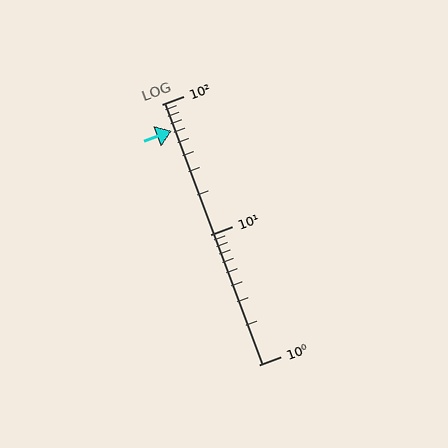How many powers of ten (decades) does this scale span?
The scale spans 2 decades, from 1 to 100.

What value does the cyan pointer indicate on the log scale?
The pointer indicates approximately 62.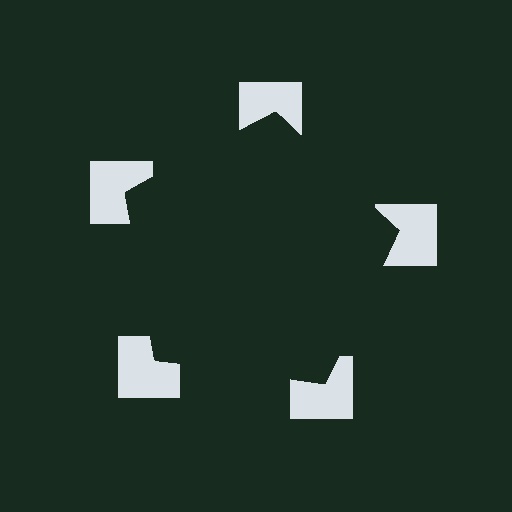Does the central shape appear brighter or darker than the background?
It typically appears slightly darker than the background, even though no actual brightness change is drawn.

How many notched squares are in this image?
There are 5 — one at each vertex of the illusory pentagon.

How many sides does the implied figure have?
5 sides.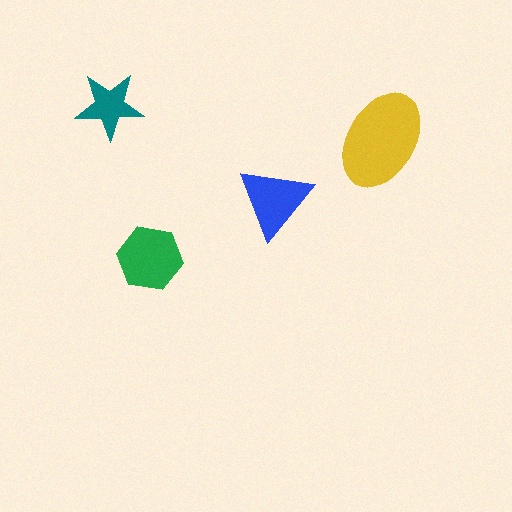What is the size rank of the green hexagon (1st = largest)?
2nd.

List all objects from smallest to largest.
The teal star, the blue triangle, the green hexagon, the yellow ellipse.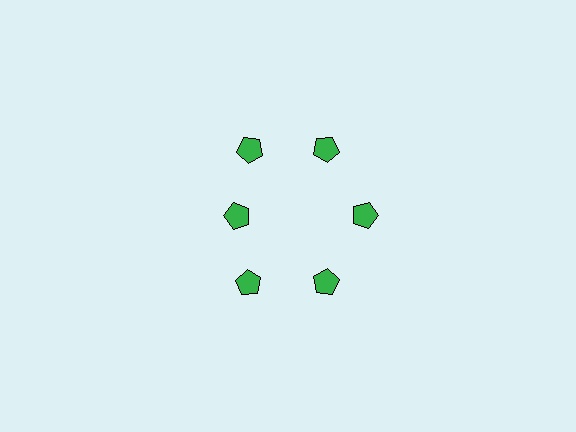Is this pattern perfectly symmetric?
No. The 6 green pentagons are arranged in a ring, but one element near the 9 o'clock position is pulled inward toward the center, breaking the 6-fold rotational symmetry.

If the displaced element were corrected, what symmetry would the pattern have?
It would have 6-fold rotational symmetry — the pattern would map onto itself every 60 degrees.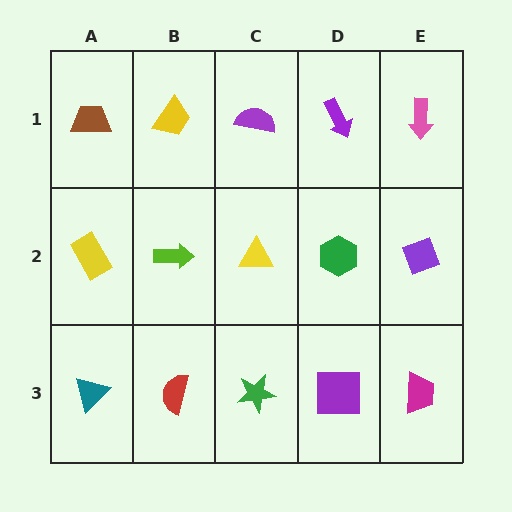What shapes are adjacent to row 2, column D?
A purple arrow (row 1, column D), a purple square (row 3, column D), a yellow triangle (row 2, column C), a purple diamond (row 2, column E).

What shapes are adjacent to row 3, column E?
A purple diamond (row 2, column E), a purple square (row 3, column D).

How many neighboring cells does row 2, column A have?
3.